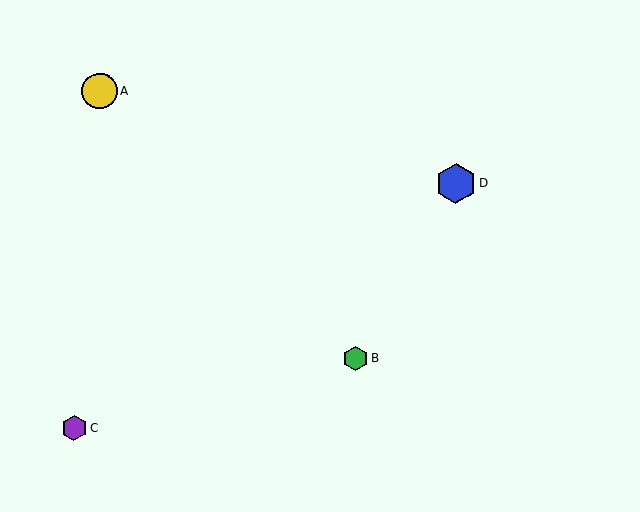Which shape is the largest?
The blue hexagon (labeled D) is the largest.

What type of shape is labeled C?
Shape C is a purple hexagon.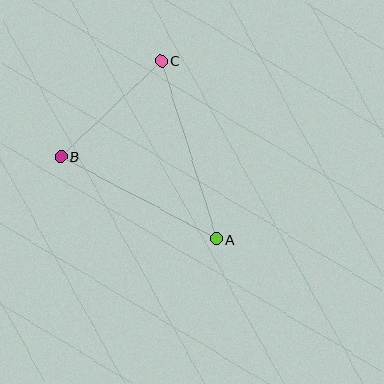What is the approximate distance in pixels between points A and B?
The distance between A and B is approximately 176 pixels.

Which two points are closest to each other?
Points B and C are closest to each other.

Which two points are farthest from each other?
Points A and C are farthest from each other.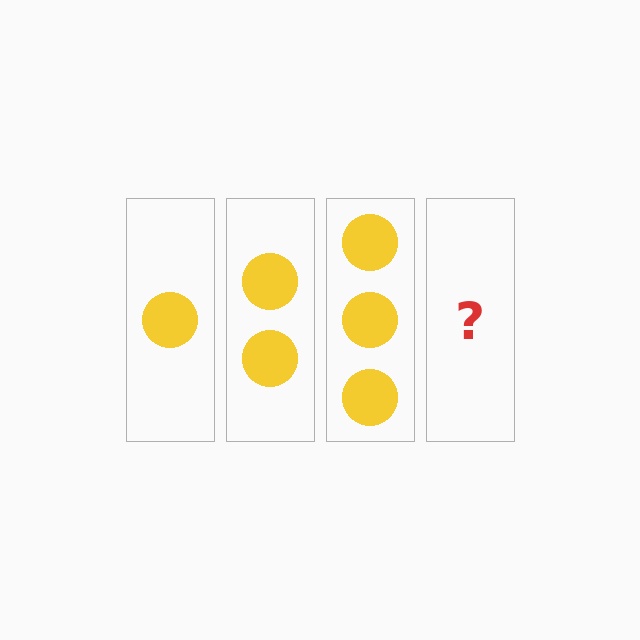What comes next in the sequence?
The next element should be 4 circles.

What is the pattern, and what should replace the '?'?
The pattern is that each step adds one more circle. The '?' should be 4 circles.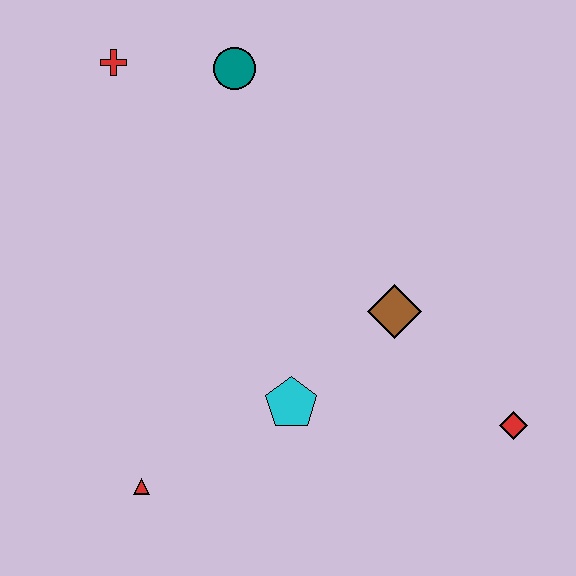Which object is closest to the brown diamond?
The cyan pentagon is closest to the brown diamond.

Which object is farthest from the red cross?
The red diamond is farthest from the red cross.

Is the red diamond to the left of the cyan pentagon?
No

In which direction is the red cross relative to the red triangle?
The red cross is above the red triangle.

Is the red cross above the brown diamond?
Yes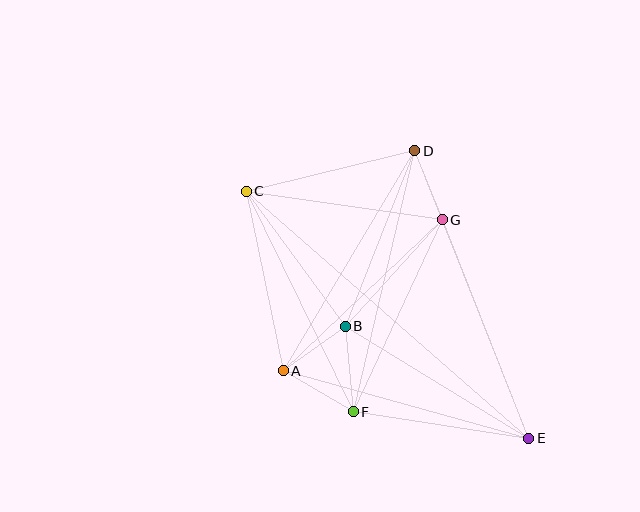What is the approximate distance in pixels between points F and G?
The distance between F and G is approximately 212 pixels.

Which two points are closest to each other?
Points D and G are closest to each other.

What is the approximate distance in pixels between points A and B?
The distance between A and B is approximately 76 pixels.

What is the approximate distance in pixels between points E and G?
The distance between E and G is approximately 235 pixels.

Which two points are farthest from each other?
Points C and E are farthest from each other.